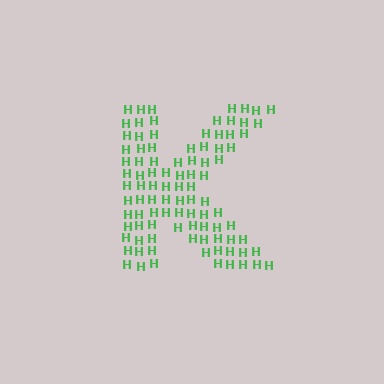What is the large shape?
The large shape is the letter K.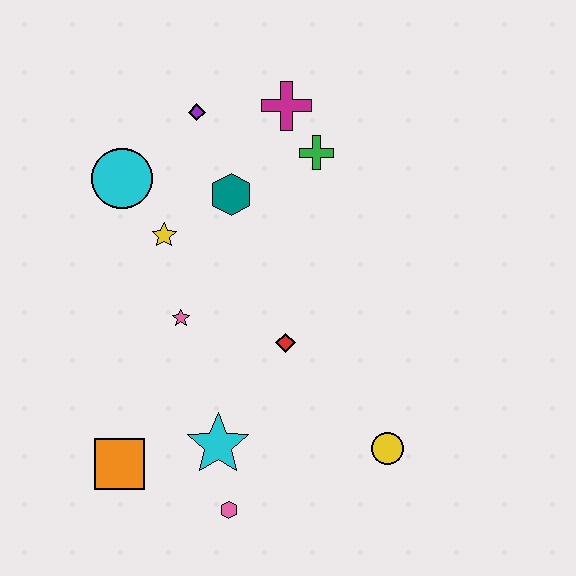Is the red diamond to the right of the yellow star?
Yes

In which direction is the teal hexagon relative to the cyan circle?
The teal hexagon is to the right of the cyan circle.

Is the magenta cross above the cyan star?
Yes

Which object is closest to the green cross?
The magenta cross is closest to the green cross.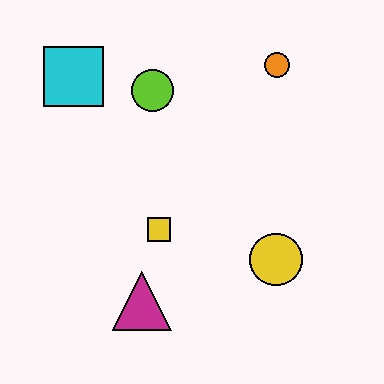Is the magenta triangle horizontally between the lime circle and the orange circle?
No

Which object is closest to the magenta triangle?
The yellow square is closest to the magenta triangle.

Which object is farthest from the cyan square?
The yellow circle is farthest from the cyan square.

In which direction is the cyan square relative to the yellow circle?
The cyan square is to the left of the yellow circle.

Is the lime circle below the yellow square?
No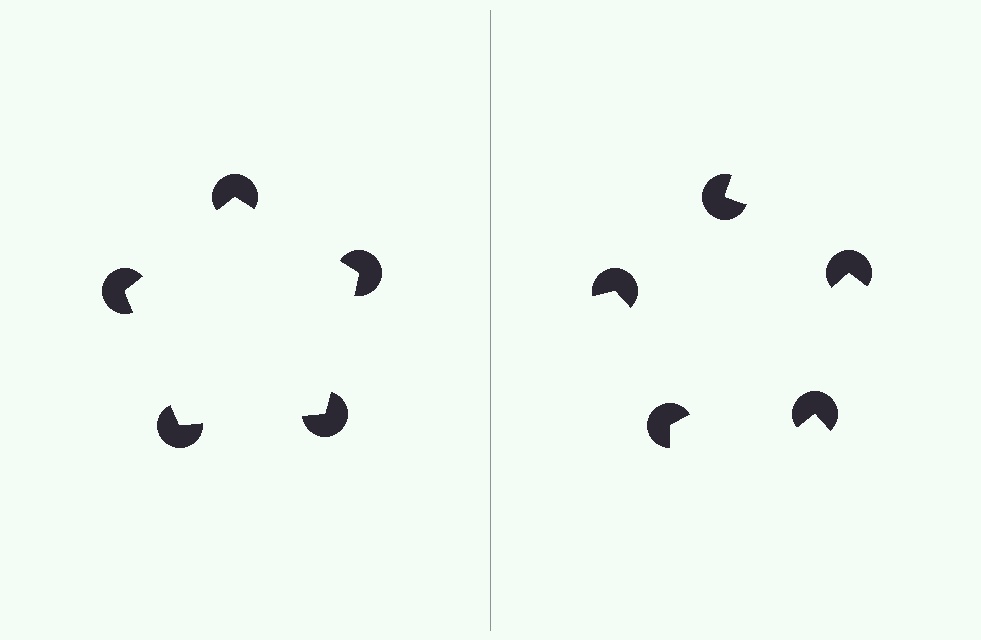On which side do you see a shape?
An illusory pentagon appears on the left side. On the right side the wedge cuts are rotated, so no coherent shape forms.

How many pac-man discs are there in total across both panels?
10 — 5 on each side.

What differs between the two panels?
The pac-man discs are positioned identically on both sides; only the wedge orientations differ. On the left they align to a pentagon; on the right they are misaligned.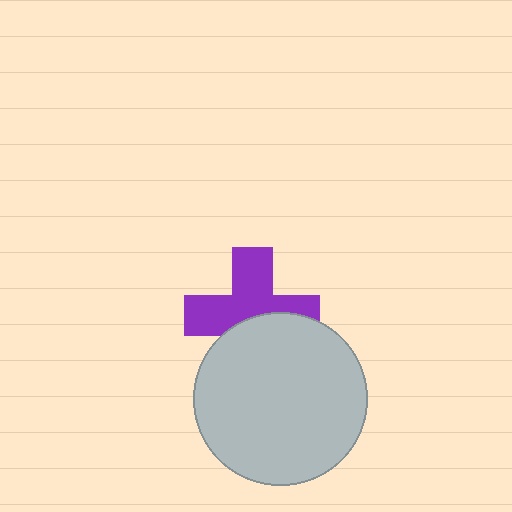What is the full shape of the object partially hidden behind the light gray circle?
The partially hidden object is a purple cross.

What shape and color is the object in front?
The object in front is a light gray circle.